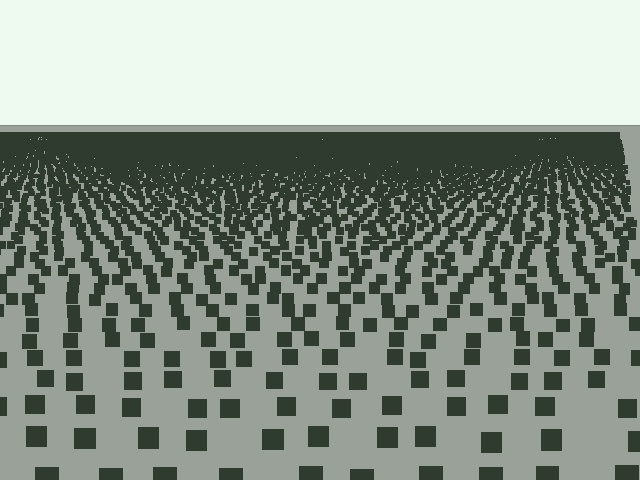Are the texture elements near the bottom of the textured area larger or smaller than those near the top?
Larger. Near the bottom, elements are closer to the viewer and appear at a bigger on-screen size.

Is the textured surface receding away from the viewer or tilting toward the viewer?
The surface is receding away from the viewer. Texture elements get smaller and denser toward the top.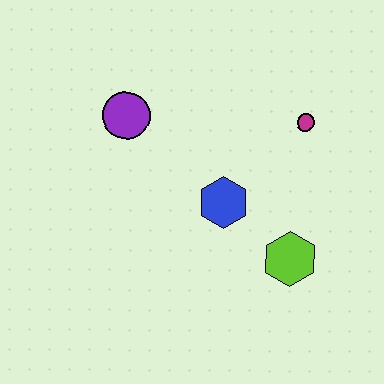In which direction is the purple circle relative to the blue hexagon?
The purple circle is to the left of the blue hexagon.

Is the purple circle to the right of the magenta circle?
No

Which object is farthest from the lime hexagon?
The purple circle is farthest from the lime hexagon.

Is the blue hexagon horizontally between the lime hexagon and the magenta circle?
No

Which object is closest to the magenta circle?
The blue hexagon is closest to the magenta circle.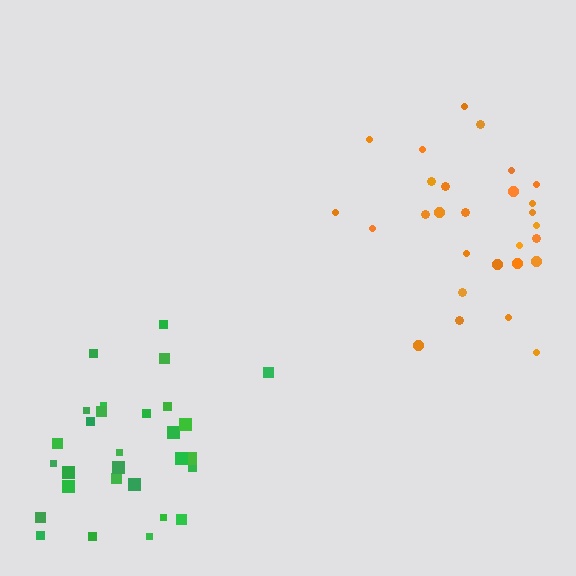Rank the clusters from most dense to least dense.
orange, green.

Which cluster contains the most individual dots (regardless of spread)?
Green (29).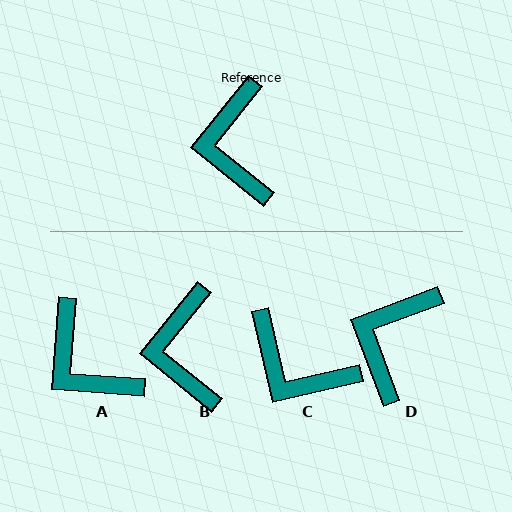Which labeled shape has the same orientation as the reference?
B.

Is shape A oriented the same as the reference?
No, it is off by about 34 degrees.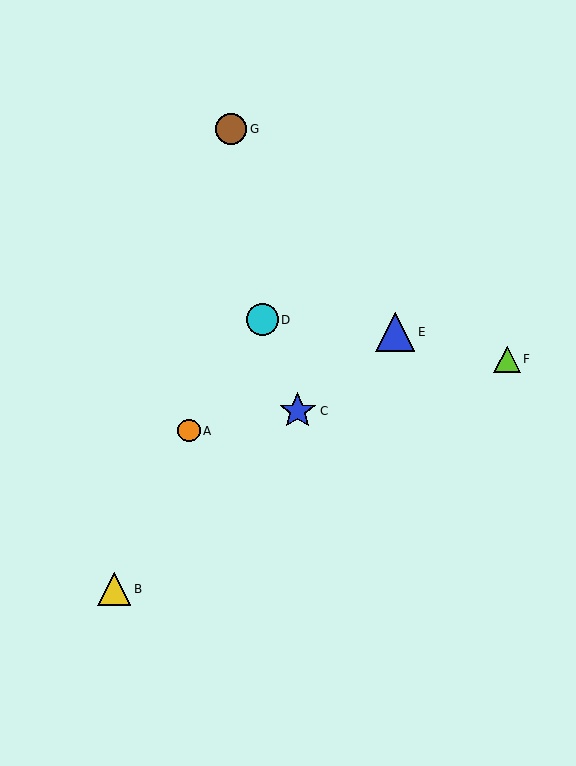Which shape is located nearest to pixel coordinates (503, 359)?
The lime triangle (labeled F) at (507, 359) is nearest to that location.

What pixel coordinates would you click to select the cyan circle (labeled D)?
Click at (262, 320) to select the cyan circle D.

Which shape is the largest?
The blue triangle (labeled E) is the largest.